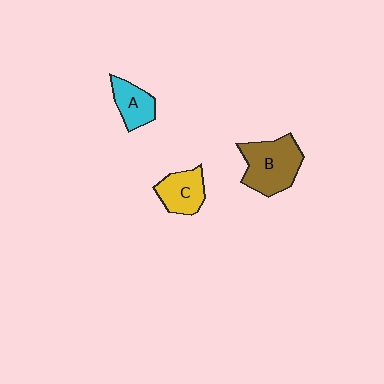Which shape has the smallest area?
Shape A (cyan).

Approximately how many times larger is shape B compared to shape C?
Approximately 1.5 times.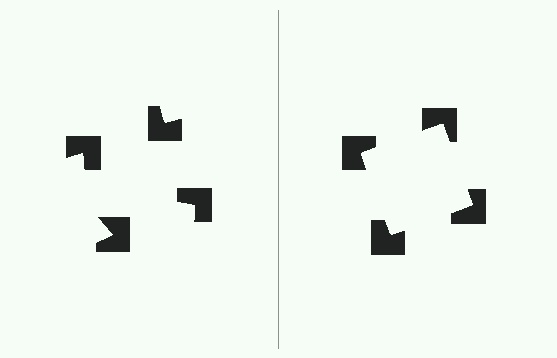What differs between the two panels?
The notched squares are positioned identically on both sides; only the wedge orientations differ. On the right they align to a square; on the left they are misaligned.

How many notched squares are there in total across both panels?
8 — 4 on each side.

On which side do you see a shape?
An illusory square appears on the right side. On the left side the wedge cuts are rotated, so no coherent shape forms.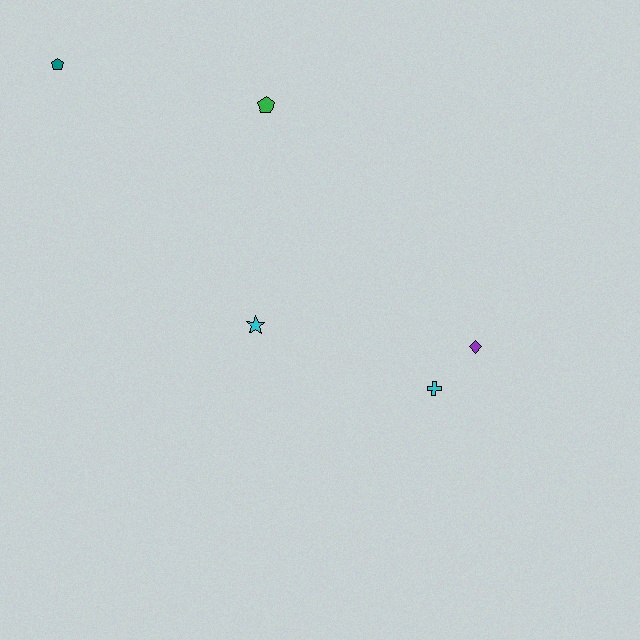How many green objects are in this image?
There is 1 green object.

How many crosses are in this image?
There is 1 cross.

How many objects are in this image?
There are 5 objects.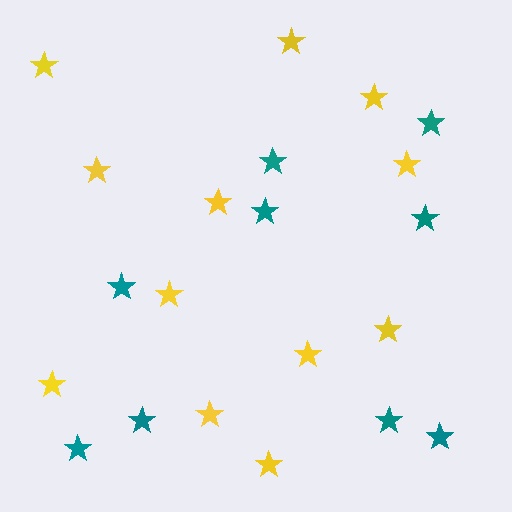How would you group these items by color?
There are 2 groups: one group of teal stars (9) and one group of yellow stars (12).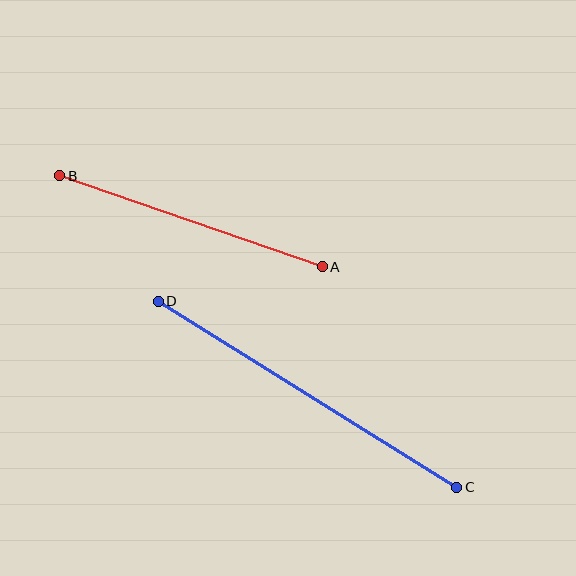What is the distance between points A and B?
The distance is approximately 278 pixels.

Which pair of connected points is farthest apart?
Points C and D are farthest apart.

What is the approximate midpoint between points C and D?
The midpoint is at approximately (307, 394) pixels.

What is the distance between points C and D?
The distance is approximately 352 pixels.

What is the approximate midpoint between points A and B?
The midpoint is at approximately (191, 221) pixels.